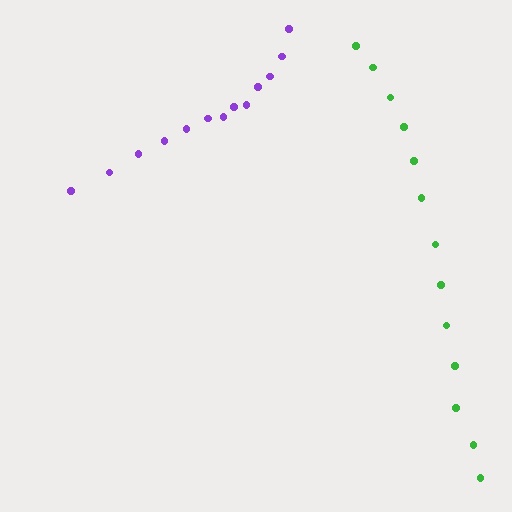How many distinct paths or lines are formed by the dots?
There are 2 distinct paths.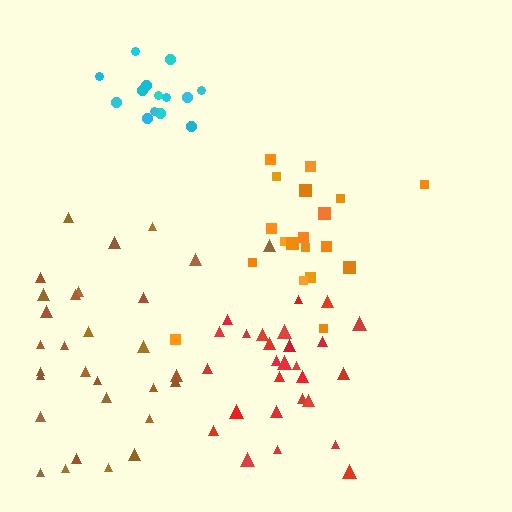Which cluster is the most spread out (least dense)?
Brown.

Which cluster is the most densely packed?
Cyan.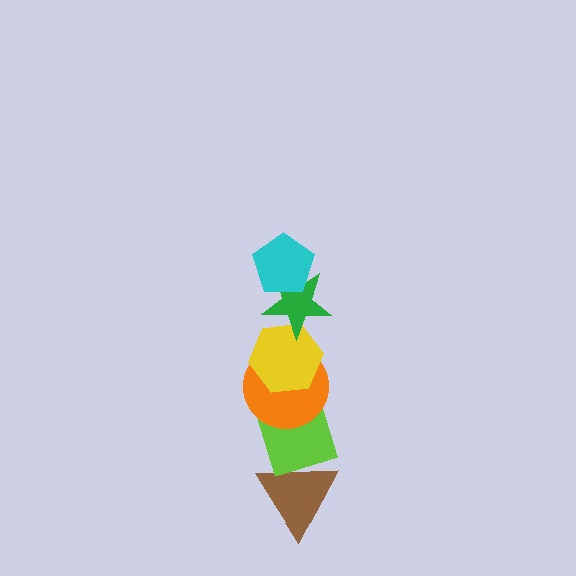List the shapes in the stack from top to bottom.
From top to bottom: the cyan pentagon, the green star, the yellow hexagon, the orange circle, the lime diamond, the brown triangle.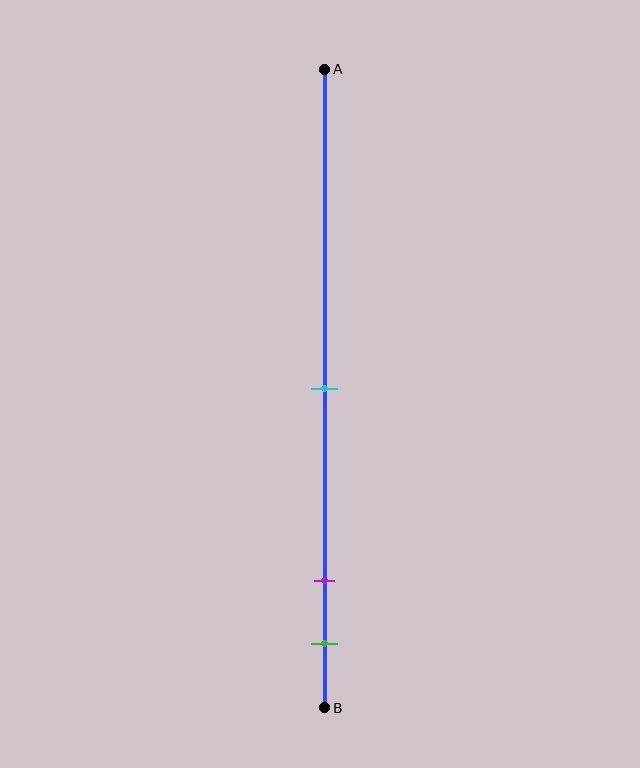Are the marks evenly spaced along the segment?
No, the marks are not evenly spaced.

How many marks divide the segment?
There are 3 marks dividing the segment.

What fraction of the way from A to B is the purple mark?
The purple mark is approximately 80% (0.8) of the way from A to B.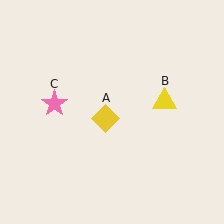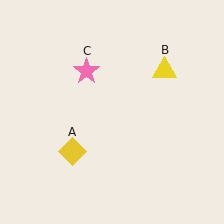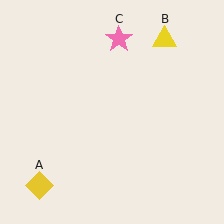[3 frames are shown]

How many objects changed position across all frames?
3 objects changed position: yellow diamond (object A), yellow triangle (object B), pink star (object C).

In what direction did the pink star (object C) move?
The pink star (object C) moved up and to the right.